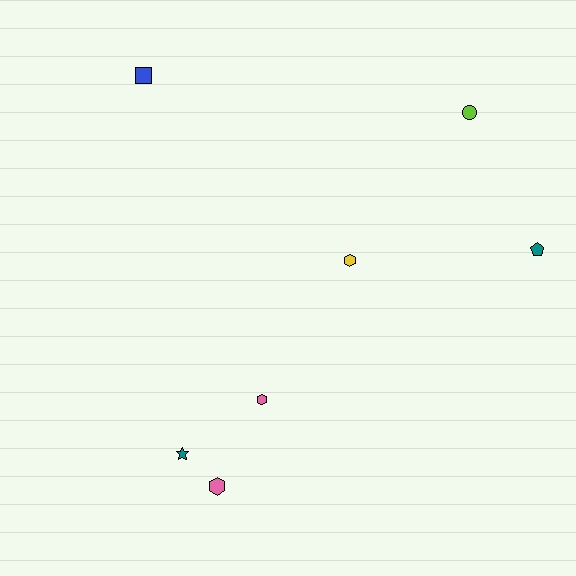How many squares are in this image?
There is 1 square.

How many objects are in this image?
There are 7 objects.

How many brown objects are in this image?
There are no brown objects.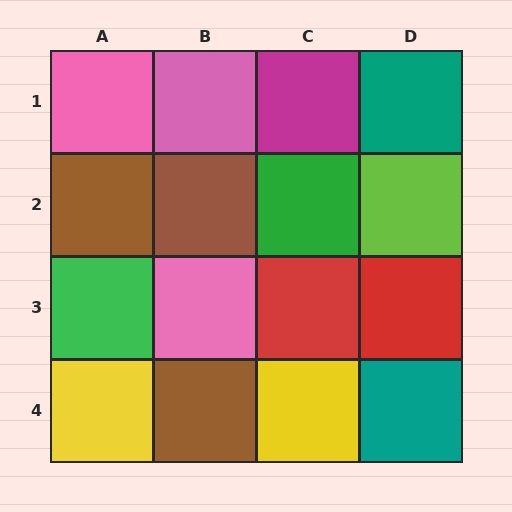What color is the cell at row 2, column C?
Green.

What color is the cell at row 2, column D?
Lime.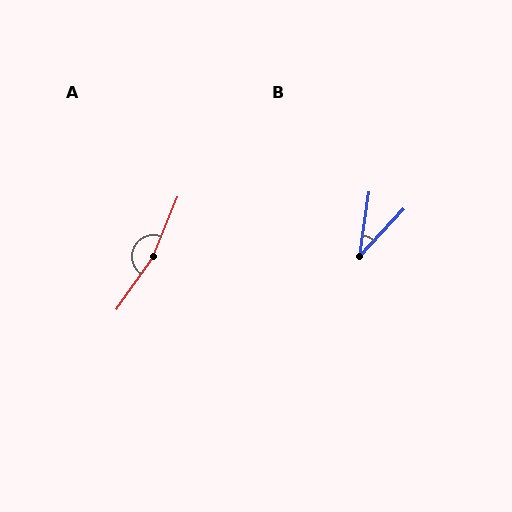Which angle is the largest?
A, at approximately 167 degrees.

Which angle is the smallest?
B, at approximately 35 degrees.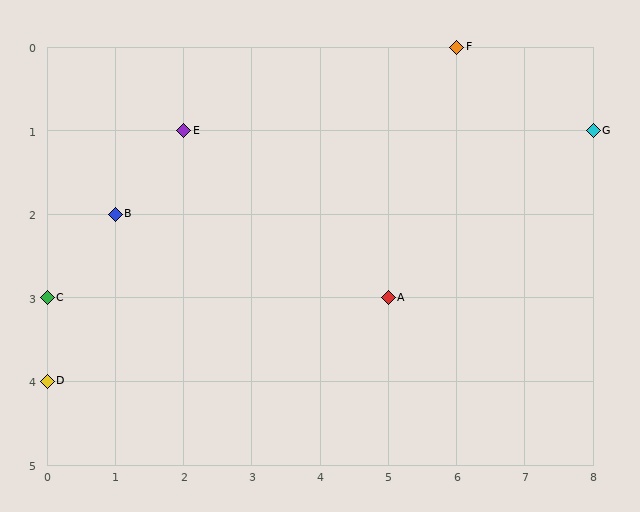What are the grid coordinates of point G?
Point G is at grid coordinates (8, 1).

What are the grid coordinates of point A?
Point A is at grid coordinates (5, 3).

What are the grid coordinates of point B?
Point B is at grid coordinates (1, 2).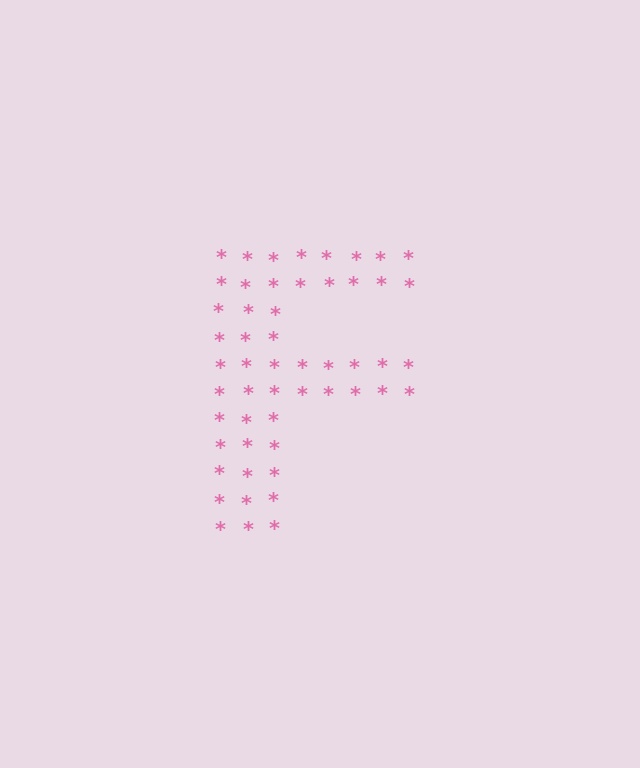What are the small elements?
The small elements are asterisks.